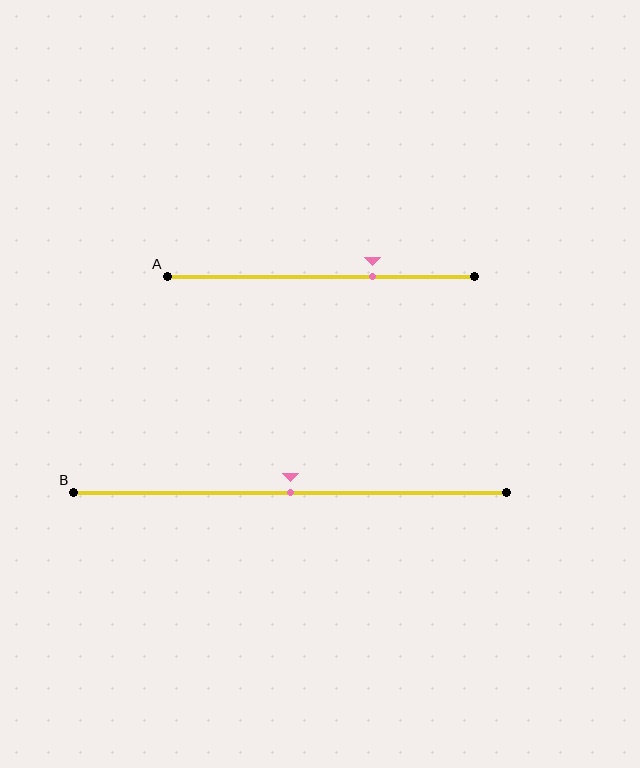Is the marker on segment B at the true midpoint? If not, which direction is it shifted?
Yes, the marker on segment B is at the true midpoint.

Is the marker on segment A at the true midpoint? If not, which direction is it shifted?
No, the marker on segment A is shifted to the right by about 17% of the segment length.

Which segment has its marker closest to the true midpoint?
Segment B has its marker closest to the true midpoint.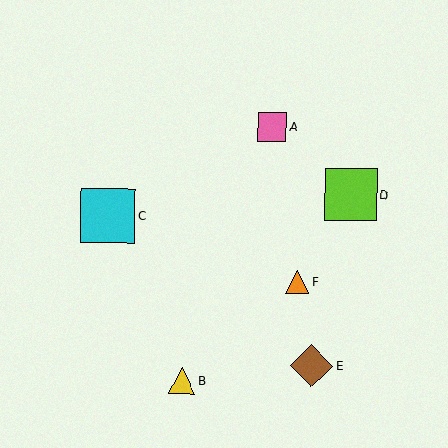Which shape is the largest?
The cyan square (labeled C) is the largest.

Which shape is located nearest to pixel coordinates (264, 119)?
The pink square (labeled A) at (272, 127) is nearest to that location.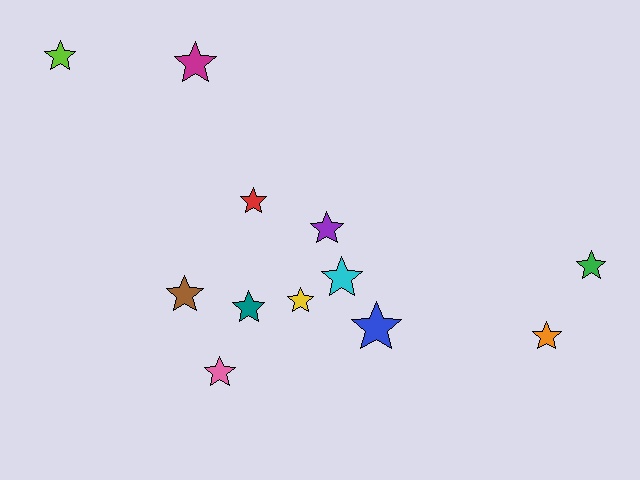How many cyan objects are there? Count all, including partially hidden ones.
There is 1 cyan object.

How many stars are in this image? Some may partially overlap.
There are 12 stars.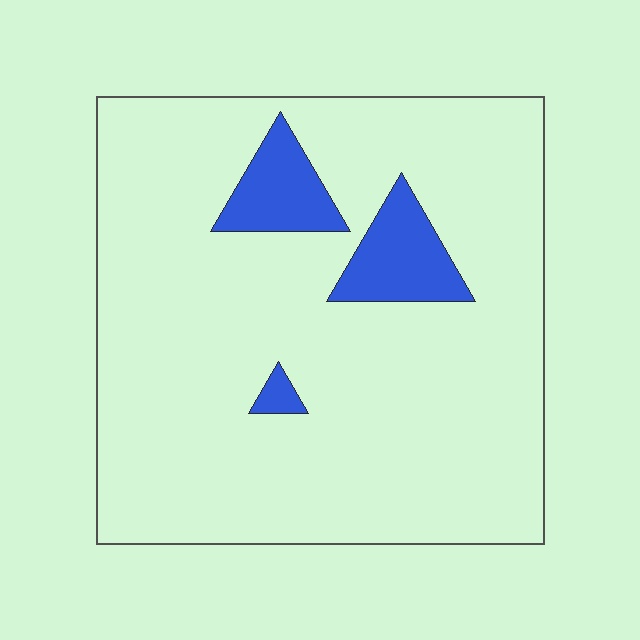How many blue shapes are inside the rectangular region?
3.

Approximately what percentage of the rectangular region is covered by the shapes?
Approximately 10%.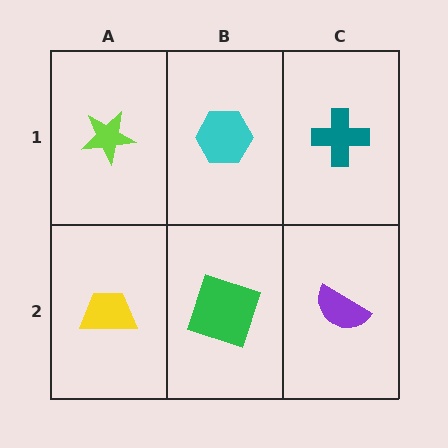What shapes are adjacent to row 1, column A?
A yellow trapezoid (row 2, column A), a cyan hexagon (row 1, column B).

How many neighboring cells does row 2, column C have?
2.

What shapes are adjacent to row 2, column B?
A cyan hexagon (row 1, column B), a yellow trapezoid (row 2, column A), a purple semicircle (row 2, column C).